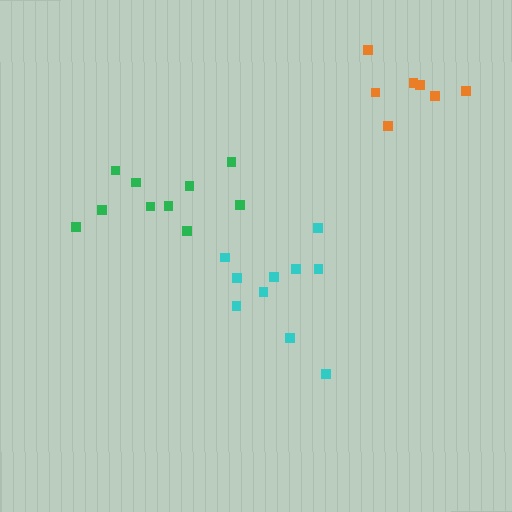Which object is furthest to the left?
The green cluster is leftmost.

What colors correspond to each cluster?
The clusters are colored: orange, green, cyan.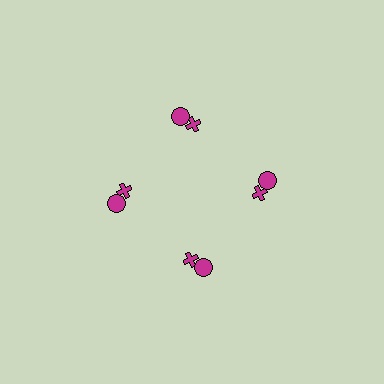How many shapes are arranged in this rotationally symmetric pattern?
There are 8 shapes, arranged in 4 groups of 2.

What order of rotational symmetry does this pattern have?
This pattern has 4-fold rotational symmetry.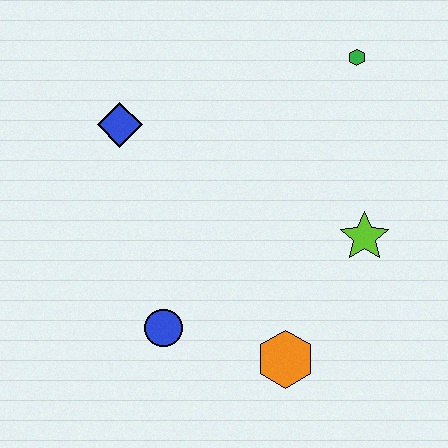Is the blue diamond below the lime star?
No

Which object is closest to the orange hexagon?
The blue circle is closest to the orange hexagon.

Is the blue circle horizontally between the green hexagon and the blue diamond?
Yes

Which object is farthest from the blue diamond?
The orange hexagon is farthest from the blue diamond.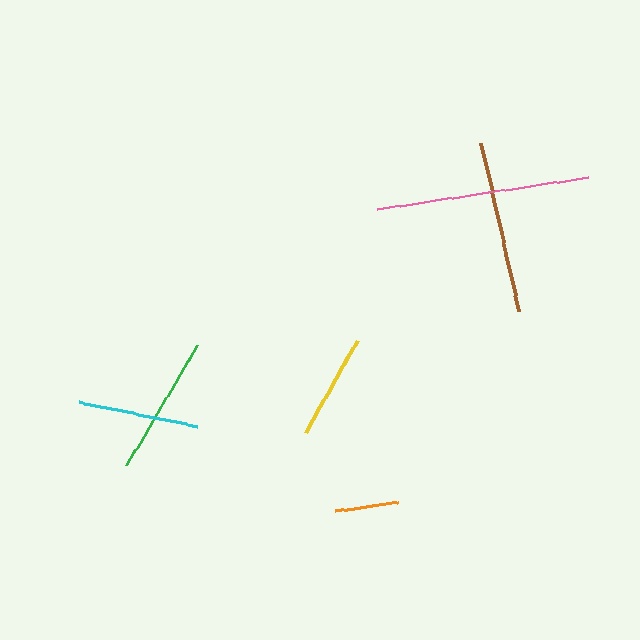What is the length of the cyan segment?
The cyan segment is approximately 120 pixels long.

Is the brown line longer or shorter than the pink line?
The pink line is longer than the brown line.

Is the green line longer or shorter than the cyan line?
The green line is longer than the cyan line.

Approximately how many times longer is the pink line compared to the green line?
The pink line is approximately 1.5 times the length of the green line.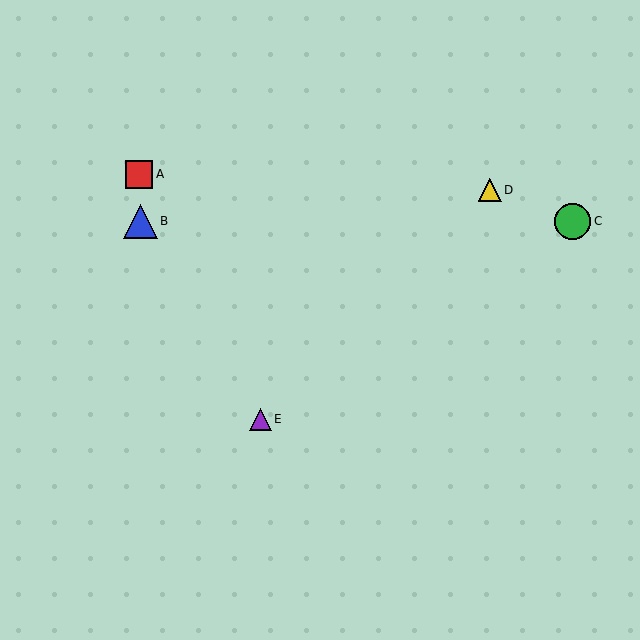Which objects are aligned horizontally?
Objects B, C are aligned horizontally.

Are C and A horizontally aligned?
No, C is at y≈221 and A is at y≈174.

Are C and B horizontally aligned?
Yes, both are at y≈221.